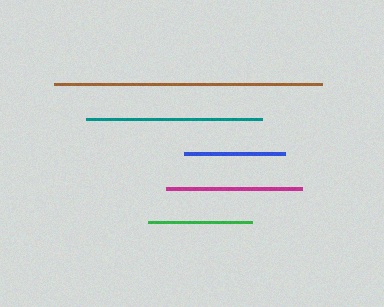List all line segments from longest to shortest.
From longest to shortest: brown, teal, magenta, green, blue.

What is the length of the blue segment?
The blue segment is approximately 102 pixels long.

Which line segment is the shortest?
The blue line is the shortest at approximately 102 pixels.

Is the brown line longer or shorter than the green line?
The brown line is longer than the green line.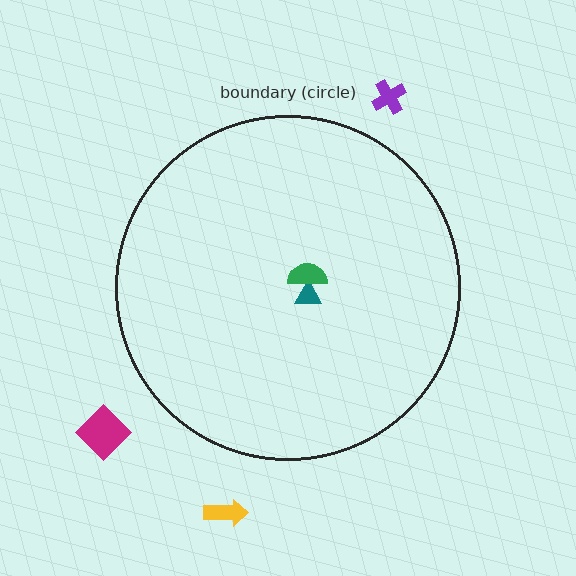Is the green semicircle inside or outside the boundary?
Inside.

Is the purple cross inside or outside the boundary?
Outside.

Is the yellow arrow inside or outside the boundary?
Outside.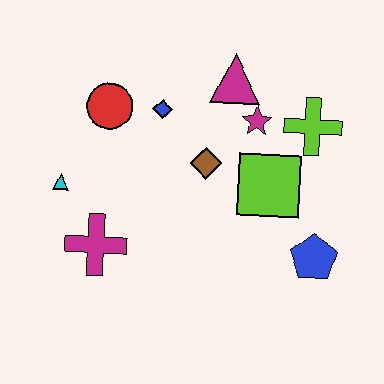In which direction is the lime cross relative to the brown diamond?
The lime cross is to the right of the brown diamond.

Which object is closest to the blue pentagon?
The lime square is closest to the blue pentagon.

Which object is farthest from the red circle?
The blue pentagon is farthest from the red circle.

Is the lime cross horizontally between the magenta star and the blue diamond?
No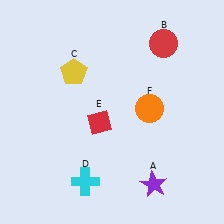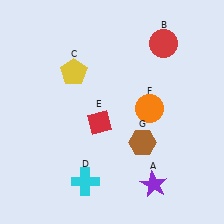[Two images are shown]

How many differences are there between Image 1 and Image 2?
There is 1 difference between the two images.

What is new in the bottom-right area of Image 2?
A brown hexagon (G) was added in the bottom-right area of Image 2.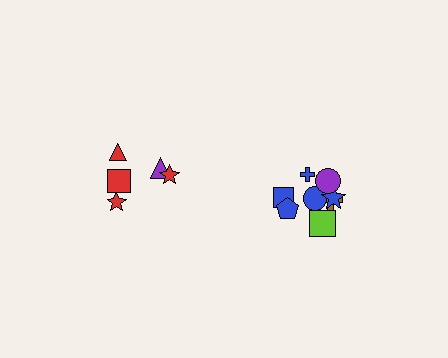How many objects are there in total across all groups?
There are 13 objects.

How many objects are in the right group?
There are 8 objects.